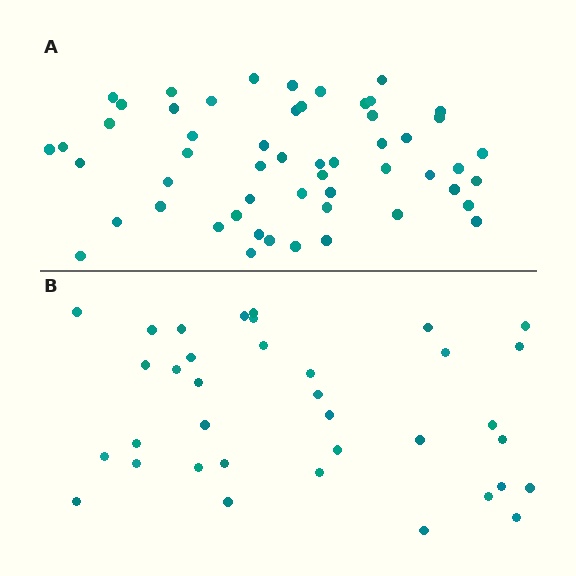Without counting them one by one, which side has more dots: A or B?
Region A (the top region) has more dots.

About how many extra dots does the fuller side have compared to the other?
Region A has approximately 20 more dots than region B.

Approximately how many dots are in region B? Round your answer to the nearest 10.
About 40 dots. (The exact count is 36, which rounds to 40.)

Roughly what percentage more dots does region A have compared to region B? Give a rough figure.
About 50% more.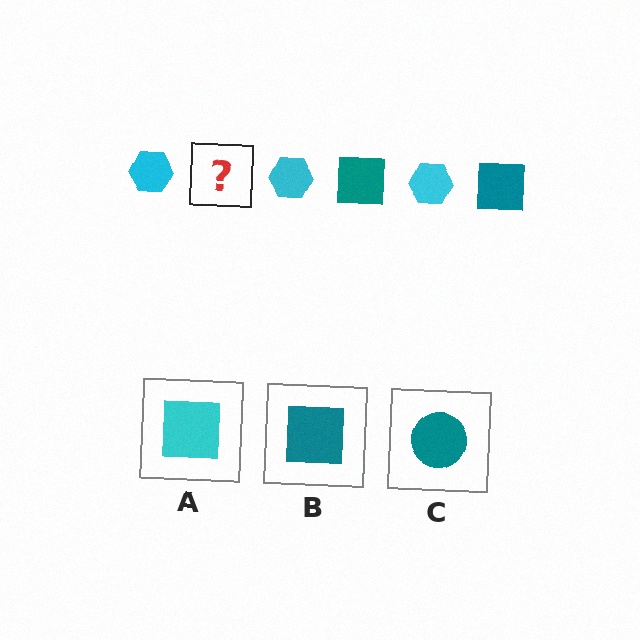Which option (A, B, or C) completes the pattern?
B.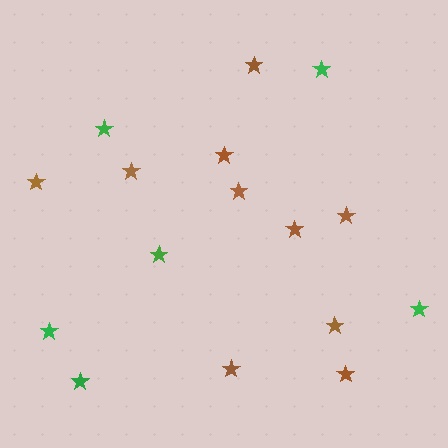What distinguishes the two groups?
There are 2 groups: one group of brown stars (10) and one group of green stars (6).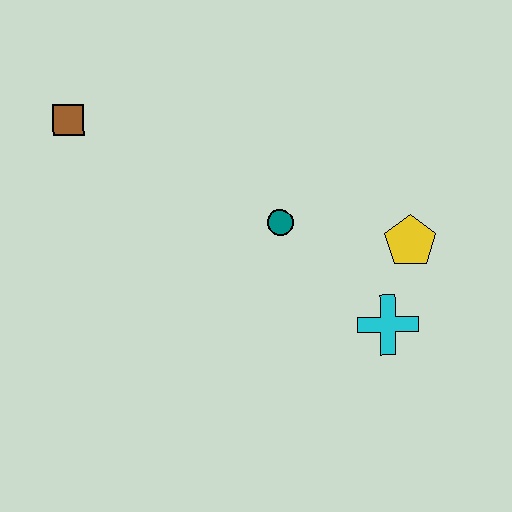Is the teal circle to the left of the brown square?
No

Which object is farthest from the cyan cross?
The brown square is farthest from the cyan cross.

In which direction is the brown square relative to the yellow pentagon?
The brown square is to the left of the yellow pentagon.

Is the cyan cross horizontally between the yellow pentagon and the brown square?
Yes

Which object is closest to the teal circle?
The yellow pentagon is closest to the teal circle.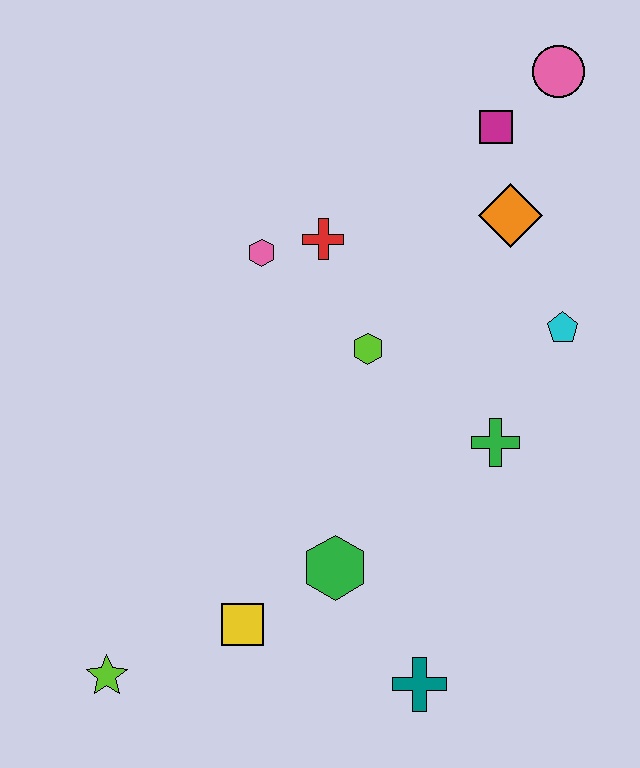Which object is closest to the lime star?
The yellow square is closest to the lime star.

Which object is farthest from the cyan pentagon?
The lime star is farthest from the cyan pentagon.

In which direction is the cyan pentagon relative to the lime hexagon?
The cyan pentagon is to the right of the lime hexagon.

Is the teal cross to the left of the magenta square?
Yes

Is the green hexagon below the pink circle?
Yes